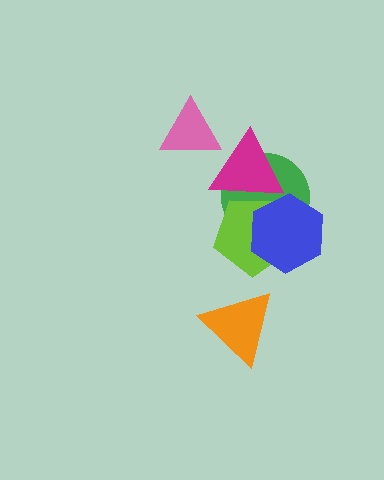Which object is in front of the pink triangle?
The magenta triangle is in front of the pink triangle.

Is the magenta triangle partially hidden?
Yes, it is partially covered by another shape.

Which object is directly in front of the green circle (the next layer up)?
The lime pentagon is directly in front of the green circle.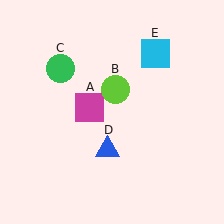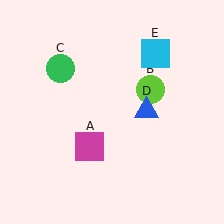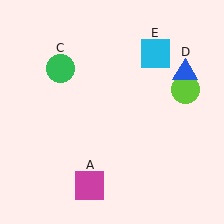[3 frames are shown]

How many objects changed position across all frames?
3 objects changed position: magenta square (object A), lime circle (object B), blue triangle (object D).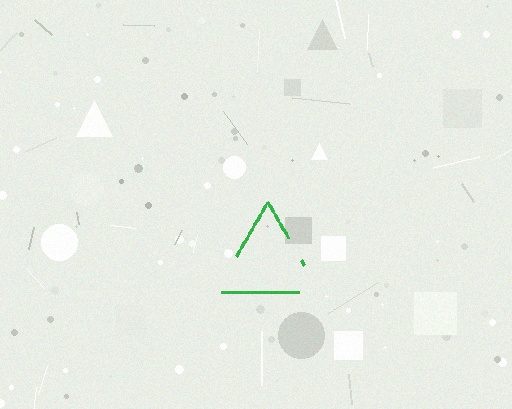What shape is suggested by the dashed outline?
The dashed outline suggests a triangle.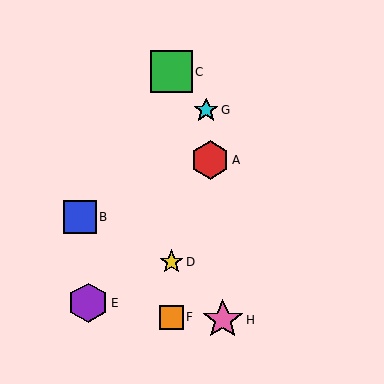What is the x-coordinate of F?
Object F is at x≈172.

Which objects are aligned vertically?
Objects C, D, F are aligned vertically.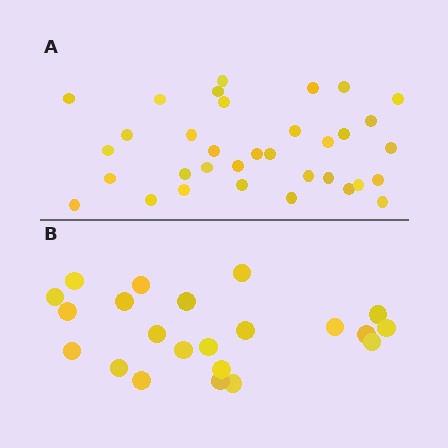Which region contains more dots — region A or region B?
Region A (the top region) has more dots.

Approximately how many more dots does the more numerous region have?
Region A has roughly 12 or so more dots than region B.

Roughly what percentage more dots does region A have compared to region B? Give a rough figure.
About 55% more.